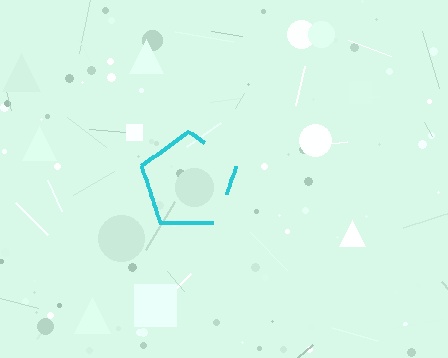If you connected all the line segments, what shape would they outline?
They would outline a pentagon.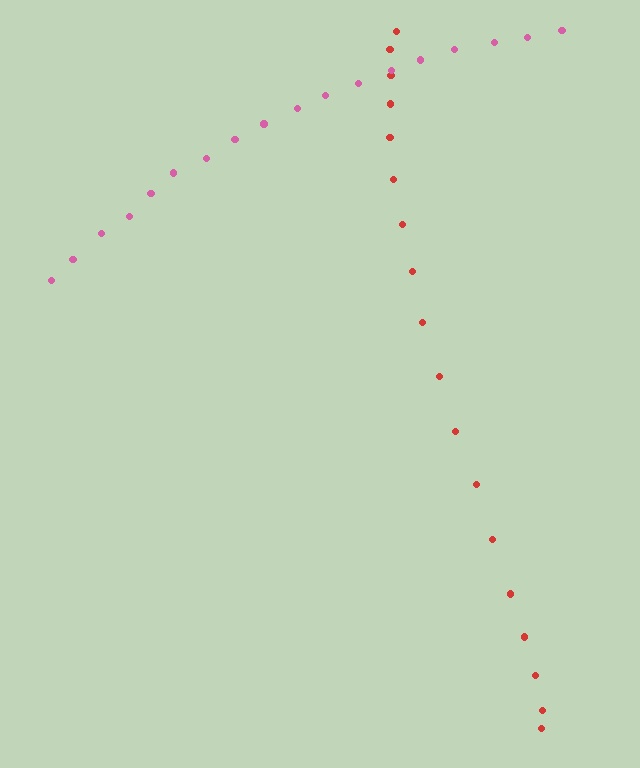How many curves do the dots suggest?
There are 2 distinct paths.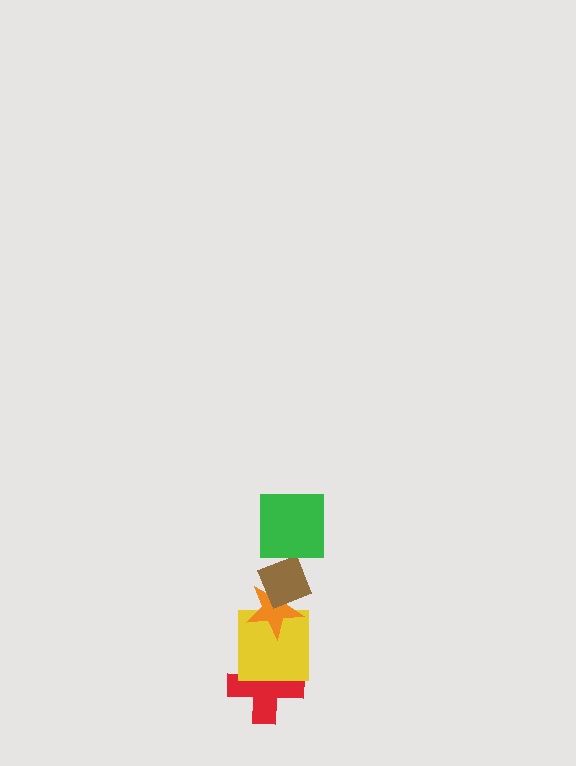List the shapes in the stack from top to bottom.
From top to bottom: the green square, the brown diamond, the orange star, the yellow square, the red cross.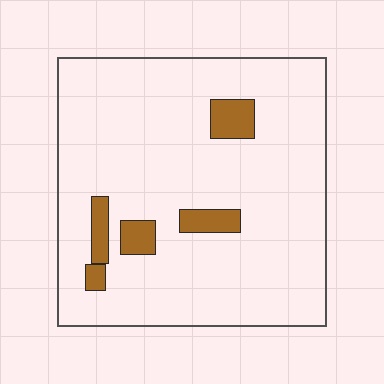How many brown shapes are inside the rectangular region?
5.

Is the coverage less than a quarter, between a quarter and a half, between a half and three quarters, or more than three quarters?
Less than a quarter.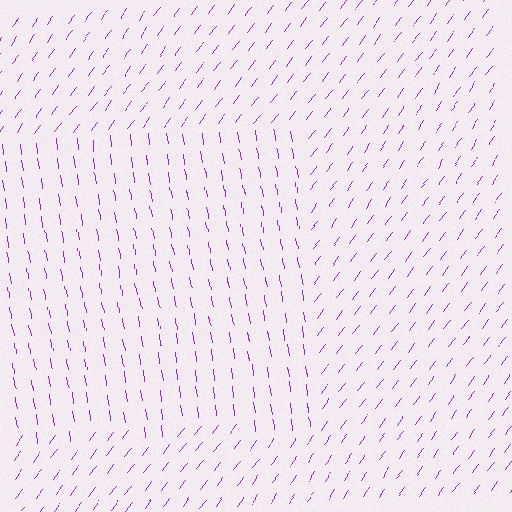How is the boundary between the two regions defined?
The boundary is defined purely by a change in line orientation (approximately 45 degrees difference). All lines are the same color and thickness.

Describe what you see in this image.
The image is filled with small purple line segments. A rectangle region in the image has lines oriented differently from the surrounding lines, creating a visible texture boundary.